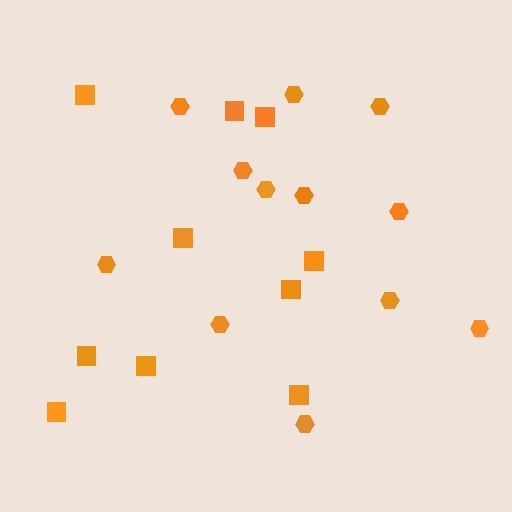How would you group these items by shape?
There are 2 groups: one group of hexagons (12) and one group of squares (10).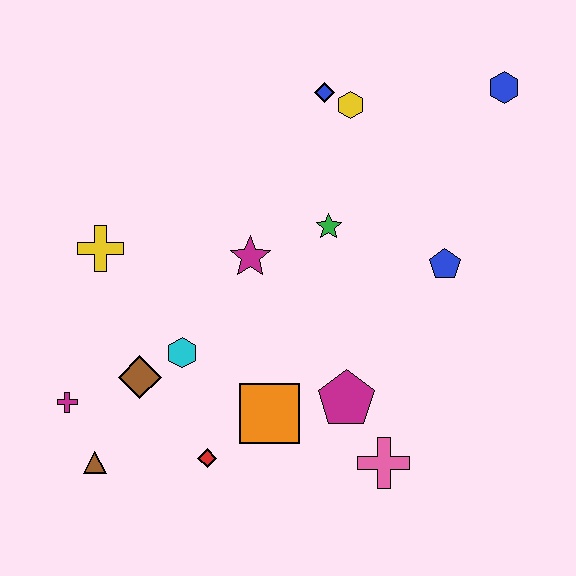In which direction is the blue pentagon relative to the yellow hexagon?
The blue pentagon is below the yellow hexagon.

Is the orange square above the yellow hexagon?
No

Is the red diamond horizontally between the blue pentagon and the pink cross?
No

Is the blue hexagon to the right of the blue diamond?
Yes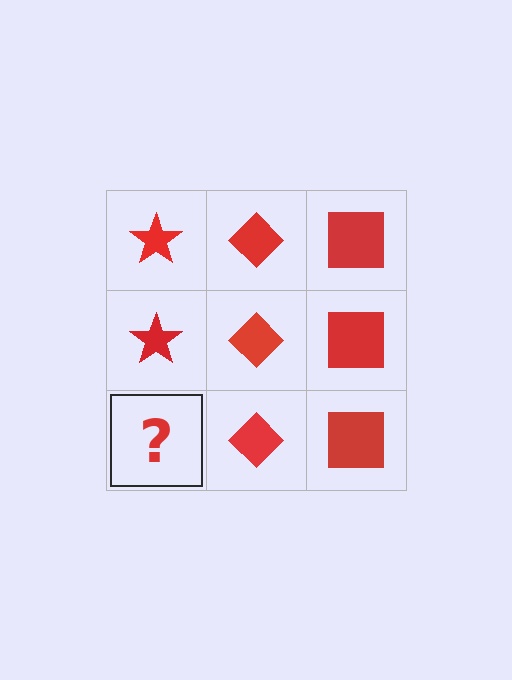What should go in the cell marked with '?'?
The missing cell should contain a red star.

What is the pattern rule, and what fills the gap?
The rule is that each column has a consistent shape. The gap should be filled with a red star.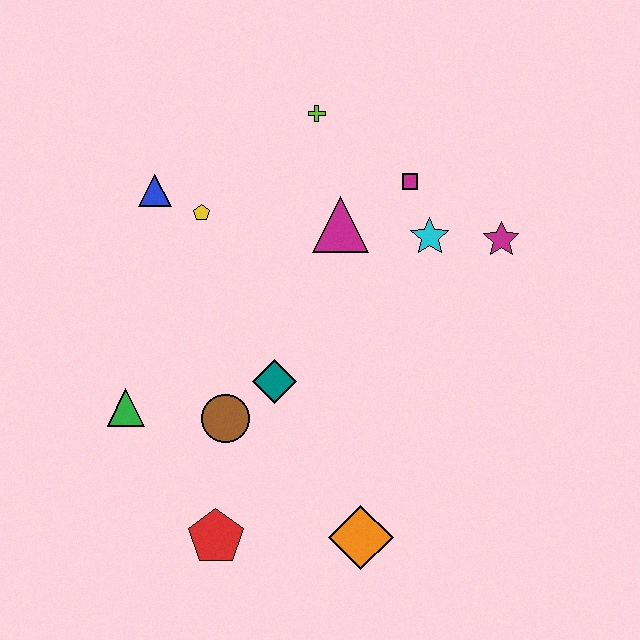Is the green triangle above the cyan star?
No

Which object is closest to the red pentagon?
The brown circle is closest to the red pentagon.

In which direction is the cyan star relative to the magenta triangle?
The cyan star is to the right of the magenta triangle.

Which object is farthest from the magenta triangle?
The red pentagon is farthest from the magenta triangle.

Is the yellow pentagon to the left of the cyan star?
Yes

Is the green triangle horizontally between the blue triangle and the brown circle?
No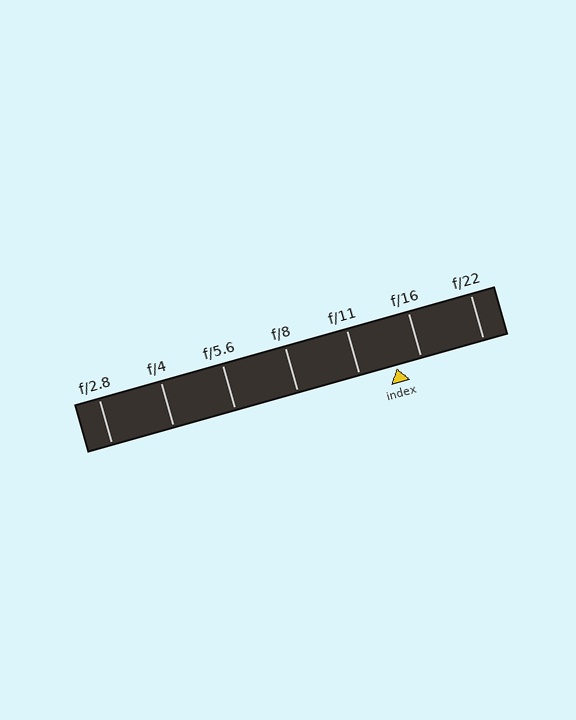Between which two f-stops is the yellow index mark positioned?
The index mark is between f/11 and f/16.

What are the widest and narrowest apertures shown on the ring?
The widest aperture shown is f/2.8 and the narrowest is f/22.